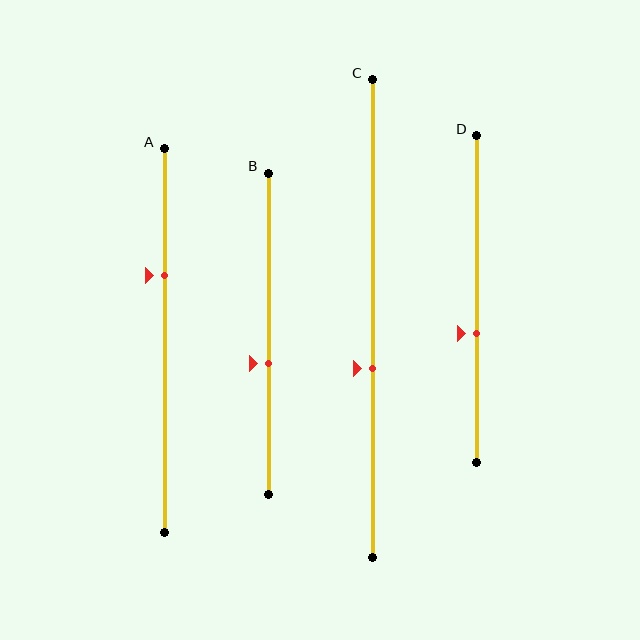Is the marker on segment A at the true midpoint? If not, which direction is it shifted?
No, the marker on segment A is shifted upward by about 17% of the segment length.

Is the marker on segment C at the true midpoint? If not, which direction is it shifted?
No, the marker on segment C is shifted downward by about 10% of the segment length.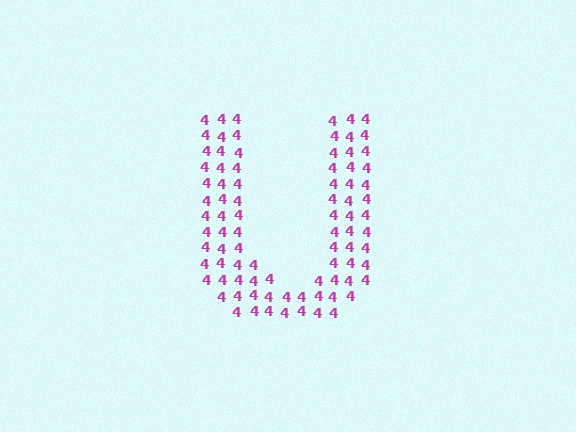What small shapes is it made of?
It is made of small digit 4's.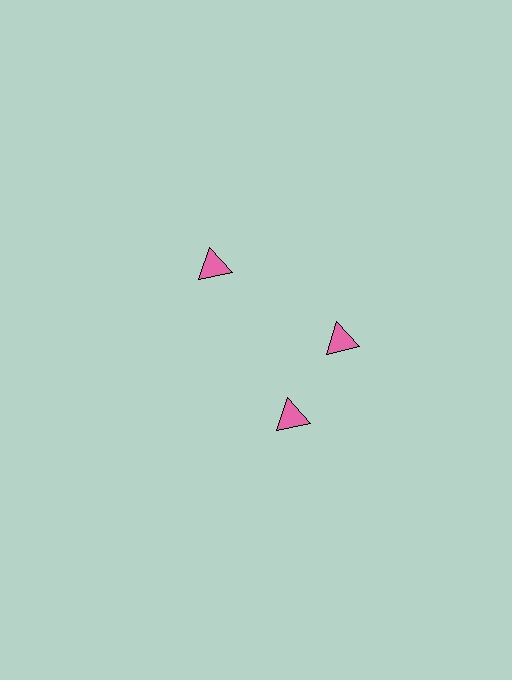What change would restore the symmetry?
The symmetry would be restored by rotating it back into even spacing with its neighbors so that all 3 triangles sit at equal angles and equal distance from the center.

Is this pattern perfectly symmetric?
No. The 3 pink triangles are arranged in a ring, but one element near the 7 o'clock position is rotated out of alignment along the ring, breaking the 3-fold rotational symmetry.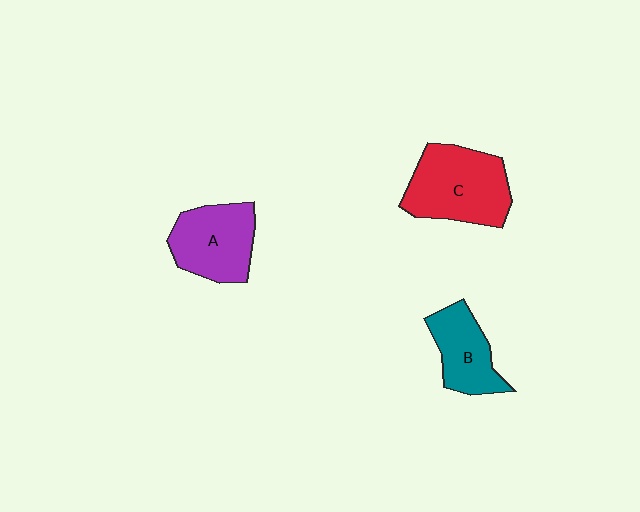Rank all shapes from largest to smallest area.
From largest to smallest: C (red), A (purple), B (teal).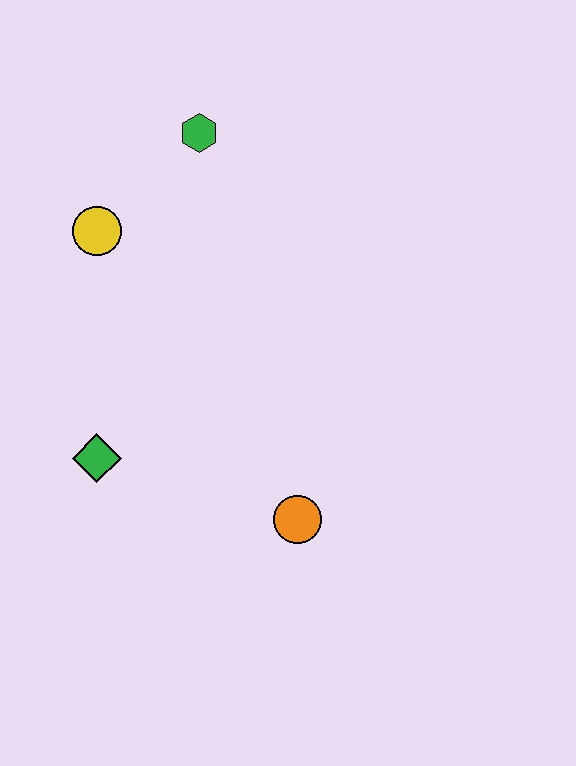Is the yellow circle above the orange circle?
Yes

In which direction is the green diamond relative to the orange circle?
The green diamond is to the left of the orange circle.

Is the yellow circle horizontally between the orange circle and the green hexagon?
No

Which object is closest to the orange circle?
The green diamond is closest to the orange circle.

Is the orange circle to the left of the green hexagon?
No